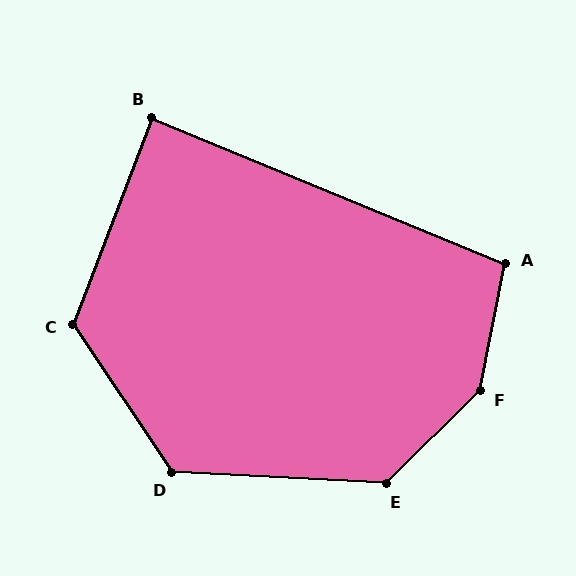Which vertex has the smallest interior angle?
B, at approximately 88 degrees.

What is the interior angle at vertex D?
Approximately 126 degrees (obtuse).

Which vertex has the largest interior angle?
F, at approximately 145 degrees.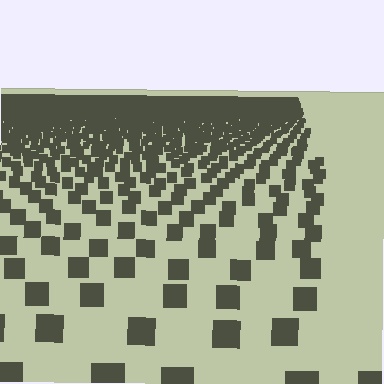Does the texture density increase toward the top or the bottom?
Density increases toward the top.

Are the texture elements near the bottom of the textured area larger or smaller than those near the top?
Larger. Near the bottom, elements are closer to the viewer and appear at a bigger on-screen size.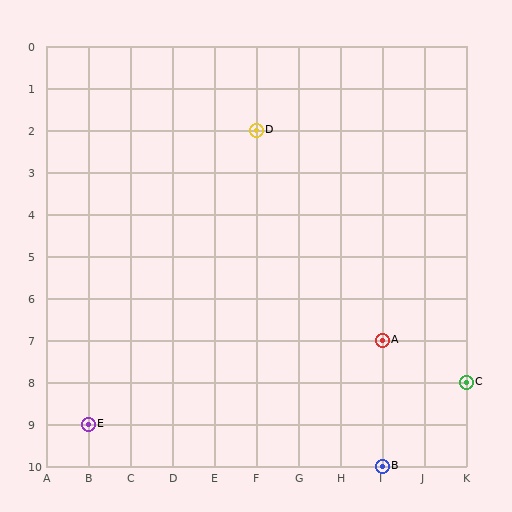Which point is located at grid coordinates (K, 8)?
Point C is at (K, 8).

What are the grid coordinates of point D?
Point D is at grid coordinates (F, 2).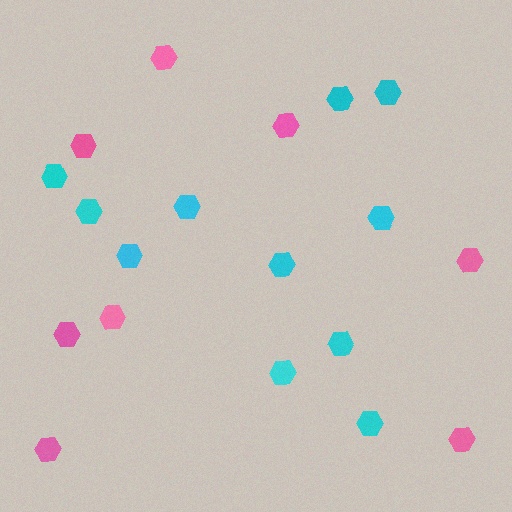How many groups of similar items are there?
There are 2 groups: one group of cyan hexagons (11) and one group of pink hexagons (8).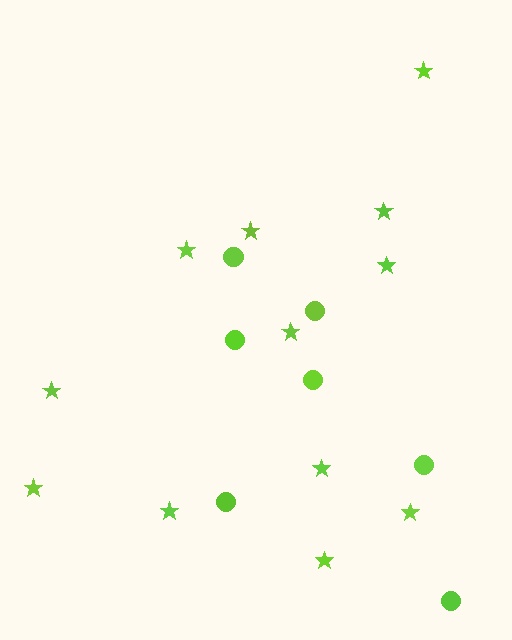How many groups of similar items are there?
There are 2 groups: one group of circles (7) and one group of stars (12).